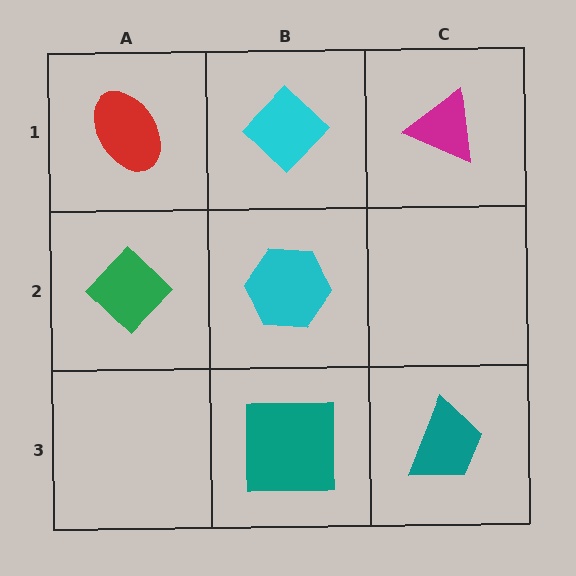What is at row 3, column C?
A teal trapezoid.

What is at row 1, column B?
A cyan diamond.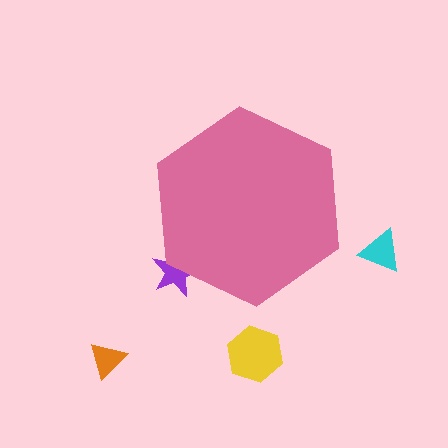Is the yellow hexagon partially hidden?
No, the yellow hexagon is fully visible.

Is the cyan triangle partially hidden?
No, the cyan triangle is fully visible.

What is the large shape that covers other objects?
A pink hexagon.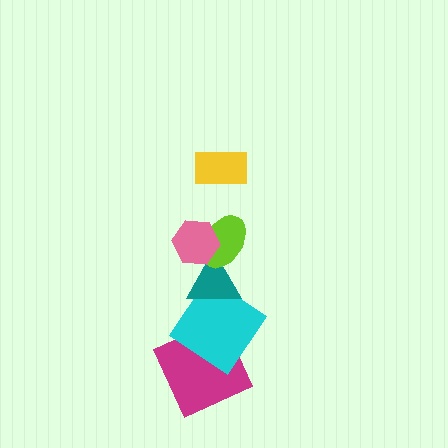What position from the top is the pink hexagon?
The pink hexagon is 2nd from the top.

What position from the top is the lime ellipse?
The lime ellipse is 3rd from the top.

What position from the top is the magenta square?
The magenta square is 6th from the top.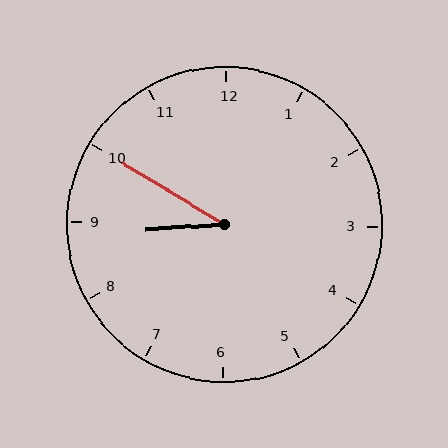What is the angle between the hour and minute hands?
Approximately 35 degrees.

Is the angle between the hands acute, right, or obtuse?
It is acute.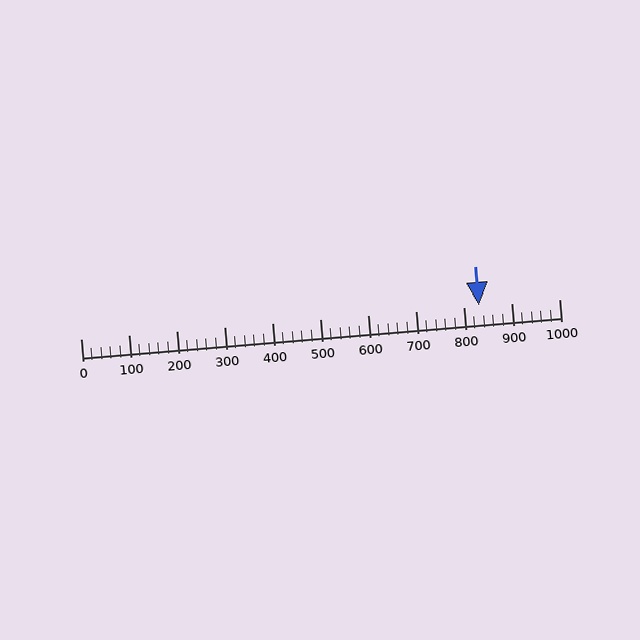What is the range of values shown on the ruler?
The ruler shows values from 0 to 1000.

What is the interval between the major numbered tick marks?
The major tick marks are spaced 100 units apart.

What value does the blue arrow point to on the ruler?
The blue arrow points to approximately 833.